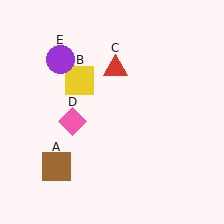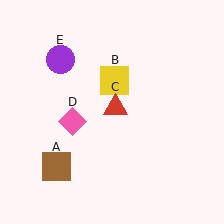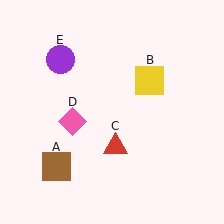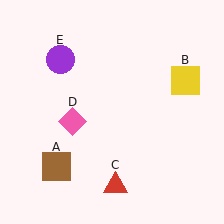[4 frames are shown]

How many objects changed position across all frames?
2 objects changed position: yellow square (object B), red triangle (object C).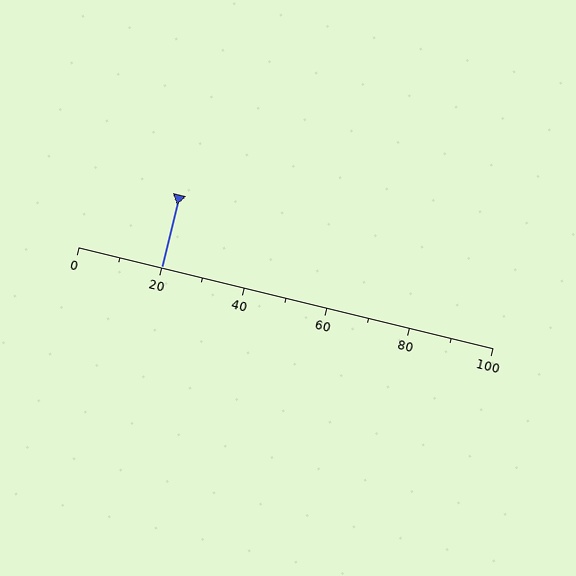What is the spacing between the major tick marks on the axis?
The major ticks are spaced 20 apart.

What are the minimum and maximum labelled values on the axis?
The axis runs from 0 to 100.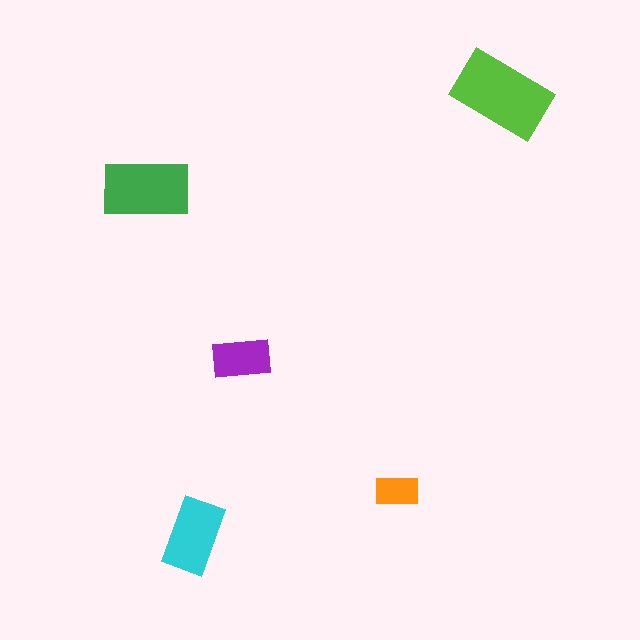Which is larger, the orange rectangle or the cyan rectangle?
The cyan one.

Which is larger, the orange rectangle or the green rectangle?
The green one.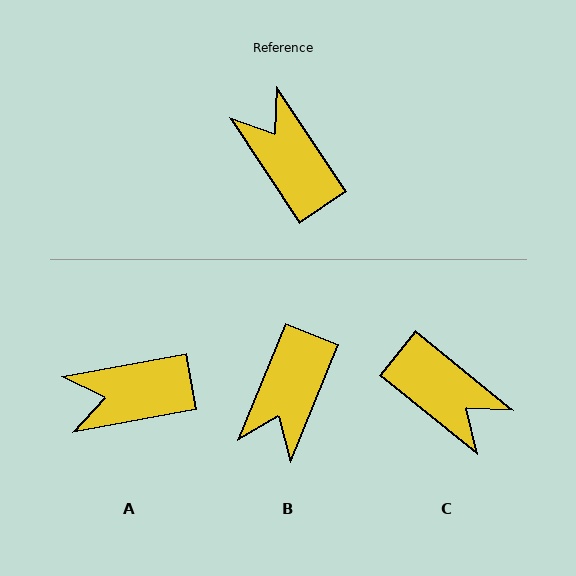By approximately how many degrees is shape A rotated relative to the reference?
Approximately 67 degrees counter-clockwise.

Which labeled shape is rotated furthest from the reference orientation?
C, about 163 degrees away.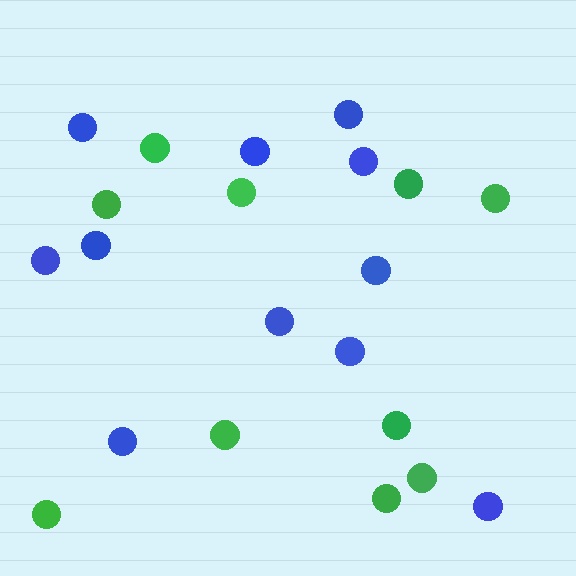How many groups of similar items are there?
There are 2 groups: one group of green circles (10) and one group of blue circles (11).